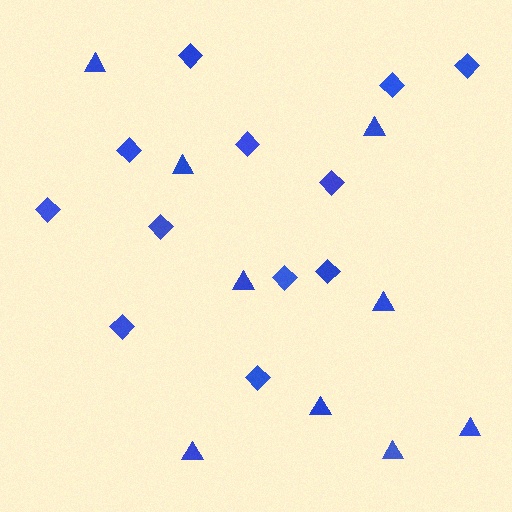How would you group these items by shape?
There are 2 groups: one group of diamonds (12) and one group of triangles (9).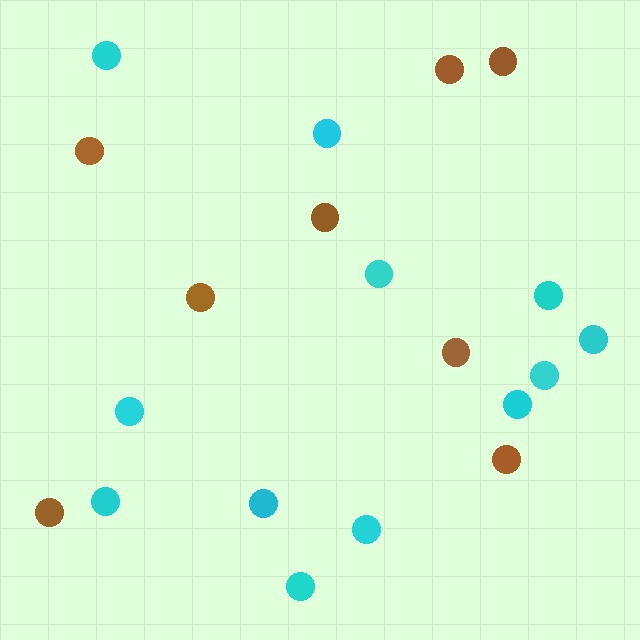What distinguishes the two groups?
There are 2 groups: one group of brown circles (8) and one group of cyan circles (12).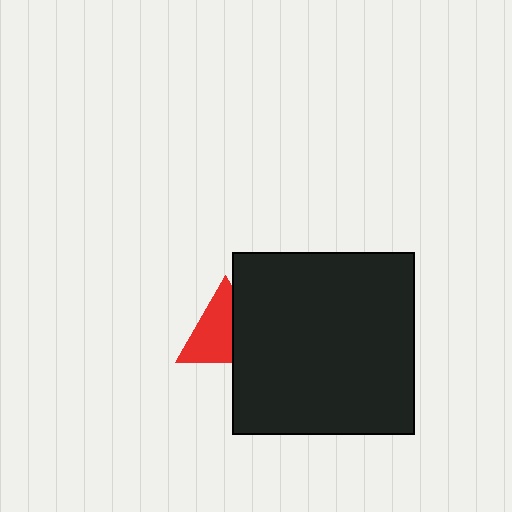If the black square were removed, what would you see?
You would see the complete red triangle.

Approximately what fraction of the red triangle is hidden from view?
Roughly 39% of the red triangle is hidden behind the black square.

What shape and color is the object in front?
The object in front is a black square.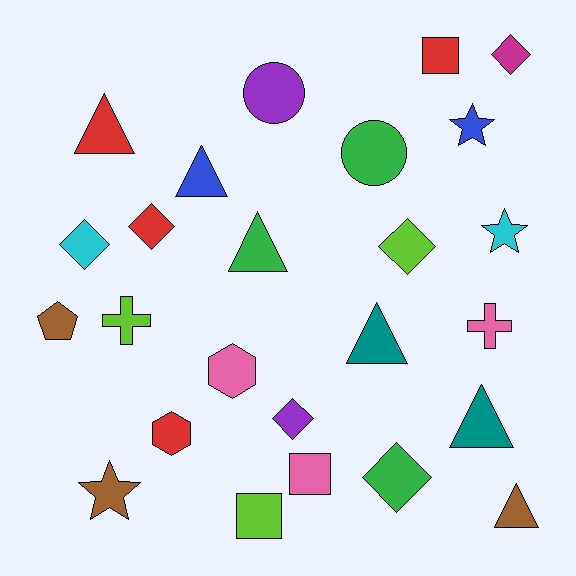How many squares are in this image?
There are 3 squares.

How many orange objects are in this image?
There are no orange objects.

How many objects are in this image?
There are 25 objects.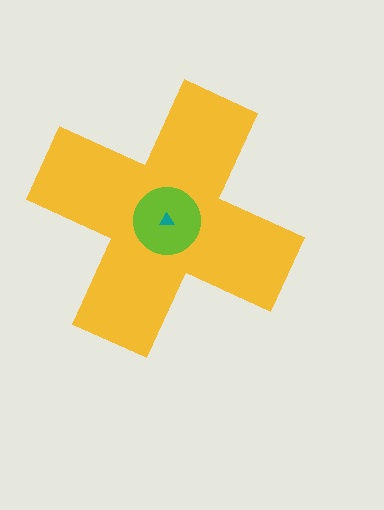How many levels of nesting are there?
3.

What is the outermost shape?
The yellow cross.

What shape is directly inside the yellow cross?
The lime circle.